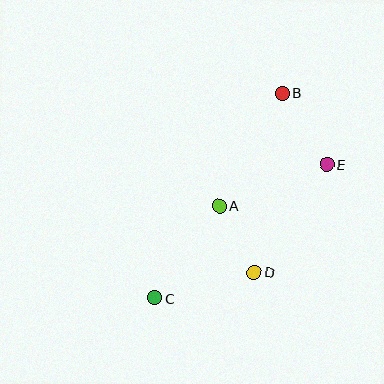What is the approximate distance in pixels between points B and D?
The distance between B and D is approximately 182 pixels.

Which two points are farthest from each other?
Points B and C are farthest from each other.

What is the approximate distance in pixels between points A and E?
The distance between A and E is approximately 116 pixels.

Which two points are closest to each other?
Points A and D are closest to each other.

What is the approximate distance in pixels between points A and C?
The distance between A and C is approximately 112 pixels.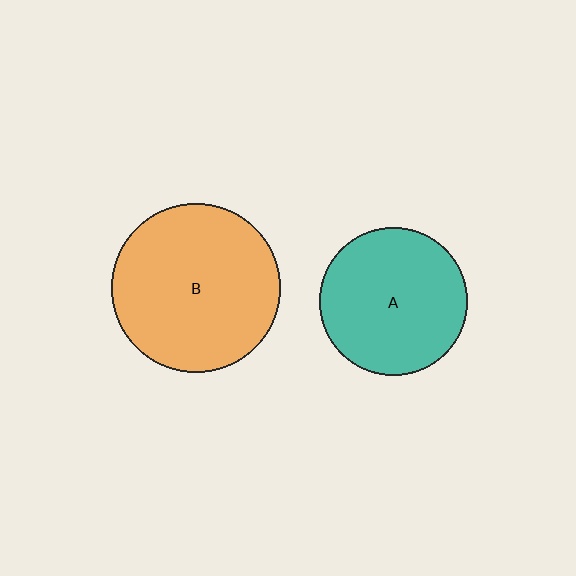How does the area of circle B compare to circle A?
Approximately 1.3 times.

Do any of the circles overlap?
No, none of the circles overlap.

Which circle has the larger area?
Circle B (orange).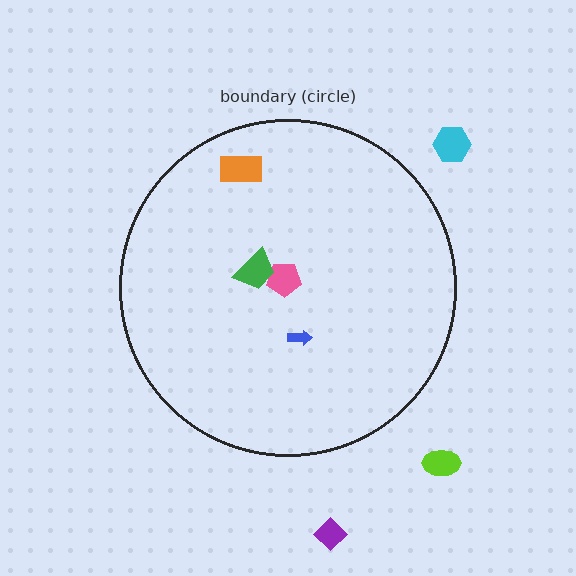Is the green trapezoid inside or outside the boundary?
Inside.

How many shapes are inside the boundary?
4 inside, 3 outside.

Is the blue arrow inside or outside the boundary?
Inside.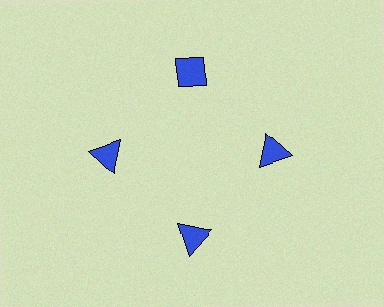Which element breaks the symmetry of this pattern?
The blue diamond at roughly the 12 o'clock position breaks the symmetry. All other shapes are blue triangles.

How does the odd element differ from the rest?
It has a different shape: diamond instead of triangle.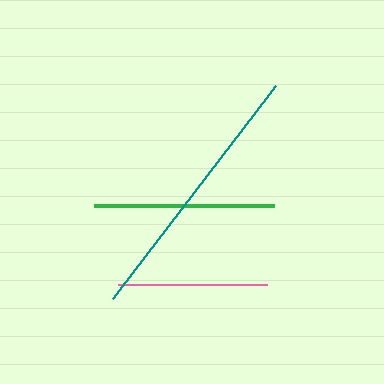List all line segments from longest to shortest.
From longest to shortest: teal, green, pink.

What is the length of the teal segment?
The teal segment is approximately 269 pixels long.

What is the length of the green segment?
The green segment is approximately 181 pixels long.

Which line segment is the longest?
The teal line is the longest at approximately 269 pixels.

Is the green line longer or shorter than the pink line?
The green line is longer than the pink line.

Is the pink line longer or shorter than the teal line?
The teal line is longer than the pink line.